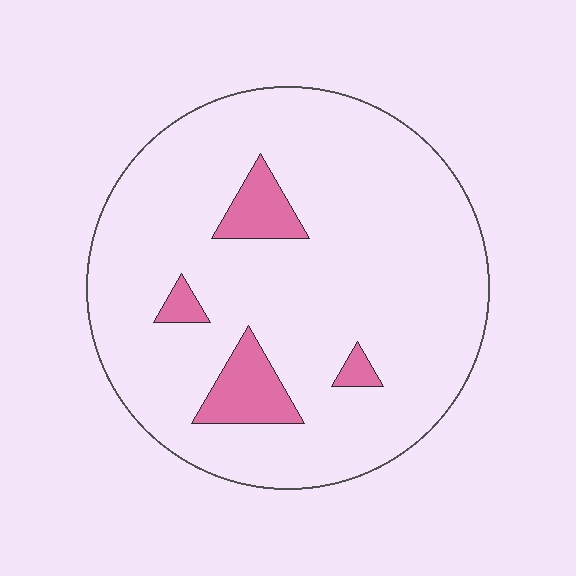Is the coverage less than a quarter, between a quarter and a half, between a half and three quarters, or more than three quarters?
Less than a quarter.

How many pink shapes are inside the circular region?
4.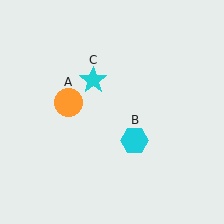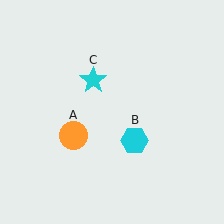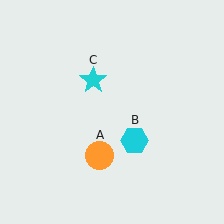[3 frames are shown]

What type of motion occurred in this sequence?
The orange circle (object A) rotated counterclockwise around the center of the scene.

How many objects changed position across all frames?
1 object changed position: orange circle (object A).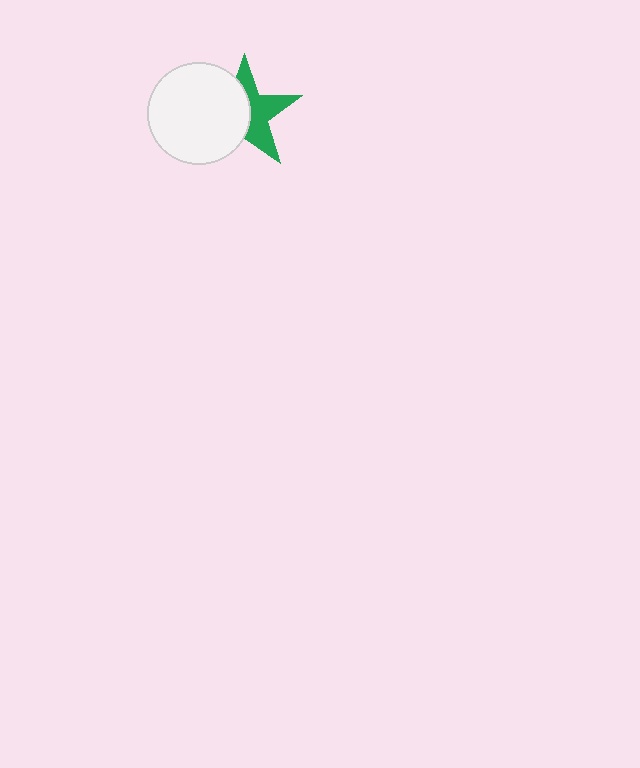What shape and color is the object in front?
The object in front is a white circle.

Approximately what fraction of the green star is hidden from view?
Roughly 51% of the green star is hidden behind the white circle.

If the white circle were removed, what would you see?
You would see the complete green star.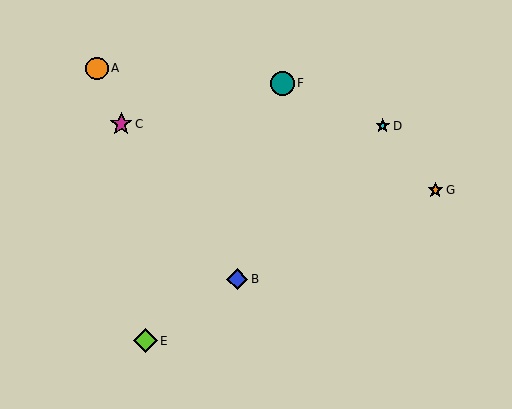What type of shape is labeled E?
Shape E is a lime diamond.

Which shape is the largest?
The teal circle (labeled F) is the largest.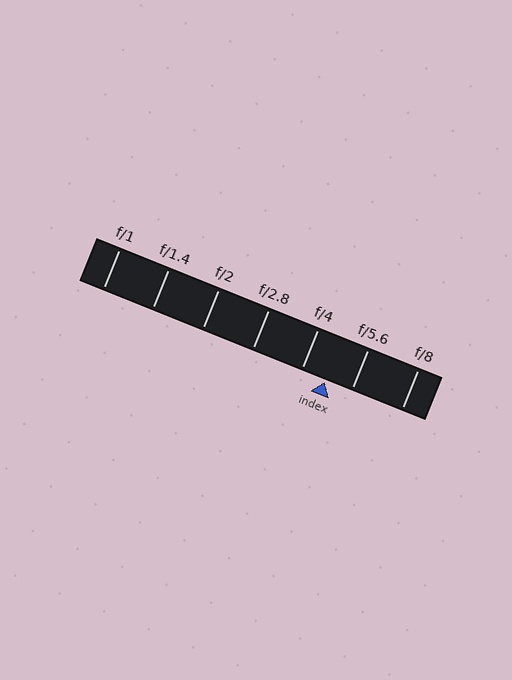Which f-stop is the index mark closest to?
The index mark is closest to f/4.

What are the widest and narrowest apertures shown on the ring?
The widest aperture shown is f/1 and the narrowest is f/8.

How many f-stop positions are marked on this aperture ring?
There are 7 f-stop positions marked.